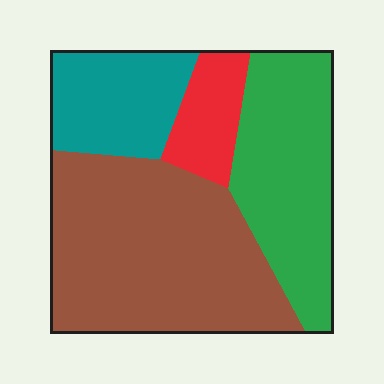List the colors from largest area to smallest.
From largest to smallest: brown, green, teal, red.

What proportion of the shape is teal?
Teal takes up about one sixth (1/6) of the shape.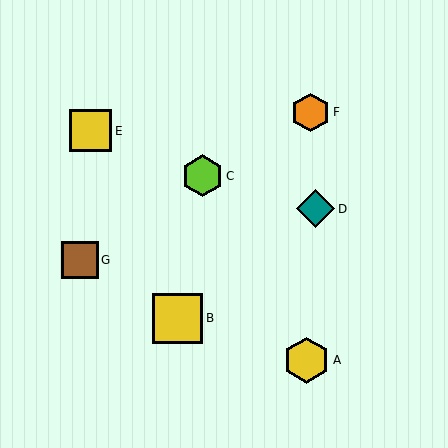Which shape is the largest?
The yellow square (labeled B) is the largest.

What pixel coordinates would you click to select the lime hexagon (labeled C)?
Click at (202, 176) to select the lime hexagon C.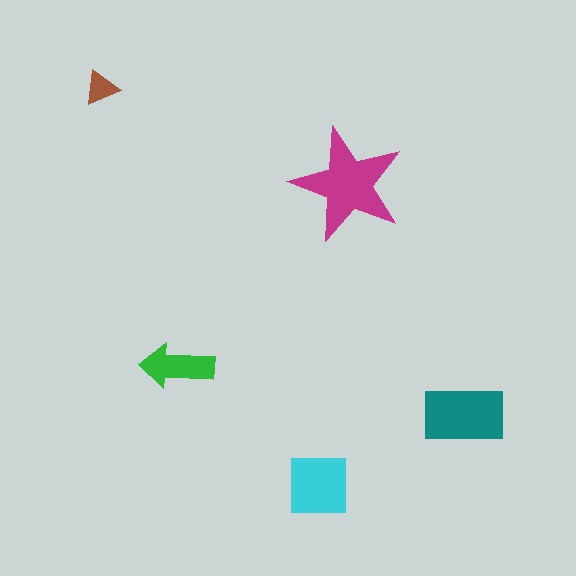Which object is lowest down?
The cyan square is bottommost.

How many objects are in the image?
There are 5 objects in the image.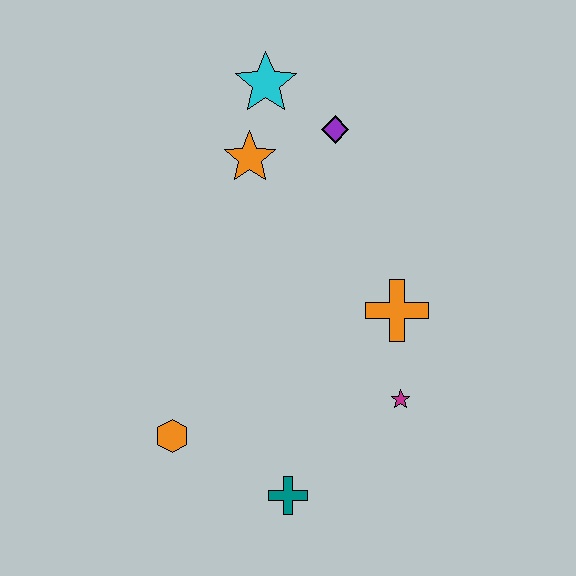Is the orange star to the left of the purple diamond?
Yes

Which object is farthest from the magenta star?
The cyan star is farthest from the magenta star.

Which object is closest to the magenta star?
The orange cross is closest to the magenta star.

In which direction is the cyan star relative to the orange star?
The cyan star is above the orange star.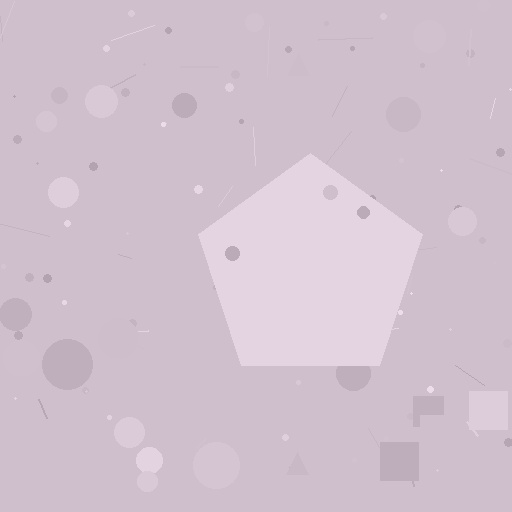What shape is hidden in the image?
A pentagon is hidden in the image.